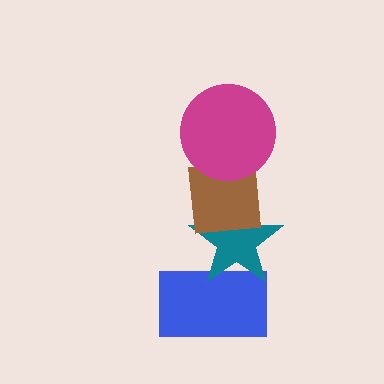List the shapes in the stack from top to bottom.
From top to bottom: the magenta circle, the brown square, the teal star, the blue rectangle.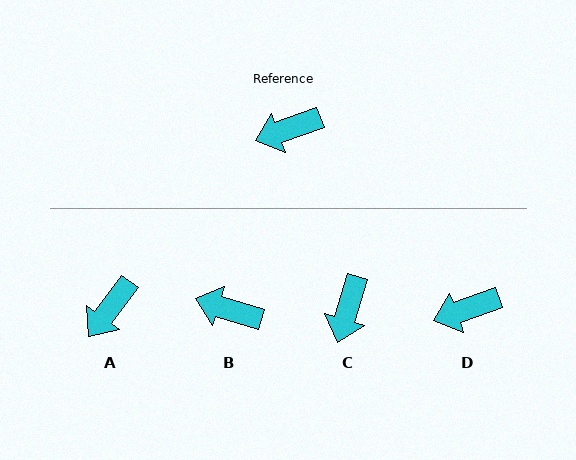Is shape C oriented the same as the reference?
No, it is off by about 53 degrees.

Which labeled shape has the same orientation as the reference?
D.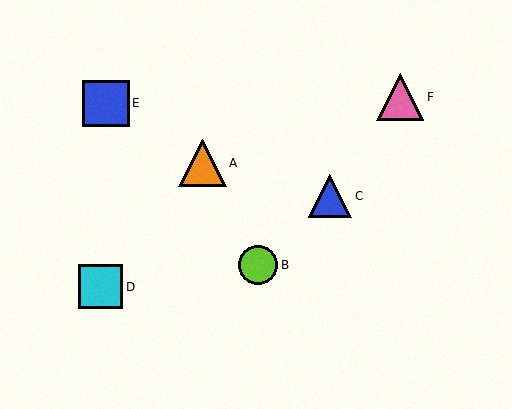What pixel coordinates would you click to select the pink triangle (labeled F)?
Click at (400, 97) to select the pink triangle F.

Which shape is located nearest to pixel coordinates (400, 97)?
The pink triangle (labeled F) at (400, 97) is nearest to that location.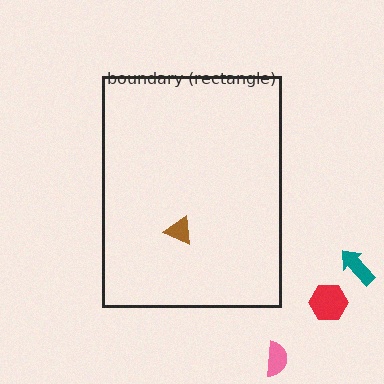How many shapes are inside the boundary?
1 inside, 3 outside.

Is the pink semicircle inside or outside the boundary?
Outside.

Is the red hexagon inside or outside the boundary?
Outside.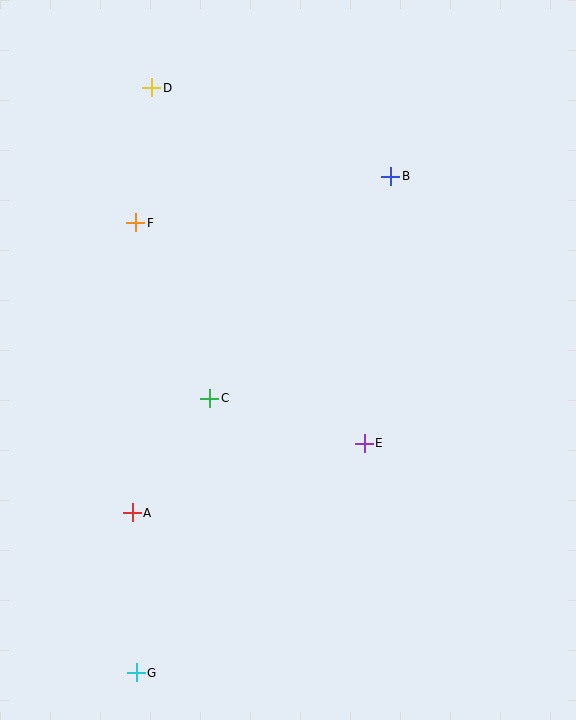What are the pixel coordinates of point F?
Point F is at (136, 223).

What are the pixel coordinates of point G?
Point G is at (136, 673).